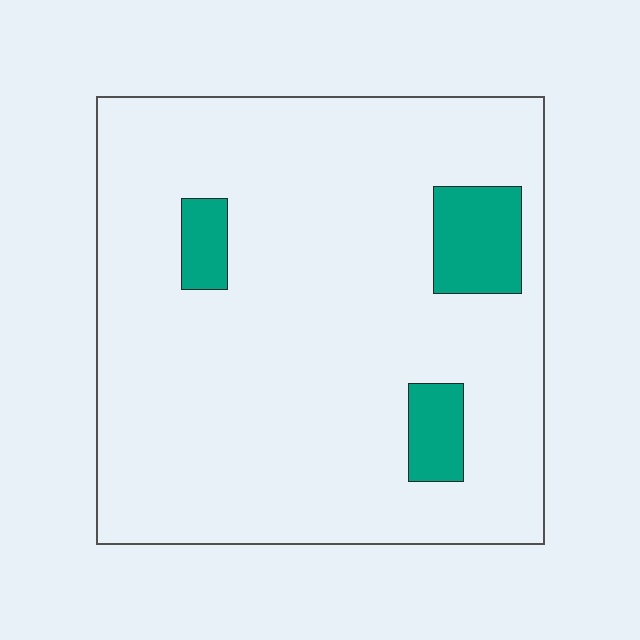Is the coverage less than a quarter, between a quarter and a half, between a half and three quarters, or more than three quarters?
Less than a quarter.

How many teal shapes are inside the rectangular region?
3.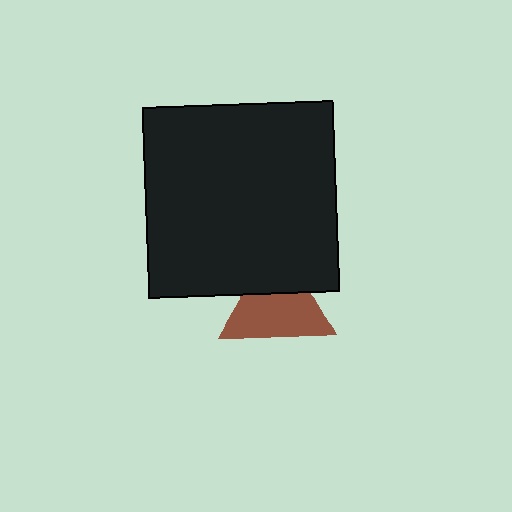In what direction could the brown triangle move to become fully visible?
The brown triangle could move down. That would shift it out from behind the black square entirely.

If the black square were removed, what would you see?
You would see the complete brown triangle.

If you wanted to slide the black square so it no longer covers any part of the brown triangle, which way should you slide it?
Slide it up — that is the most direct way to separate the two shapes.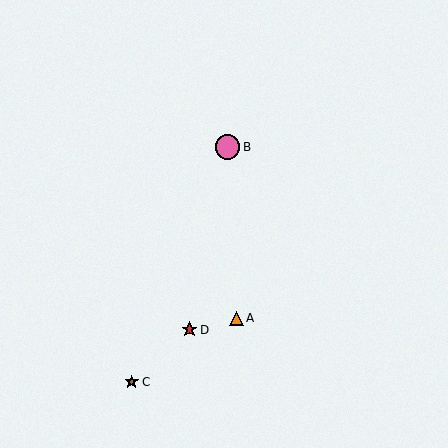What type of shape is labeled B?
Shape B is a pink circle.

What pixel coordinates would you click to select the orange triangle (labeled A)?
Click at (236, 318) to select the orange triangle A.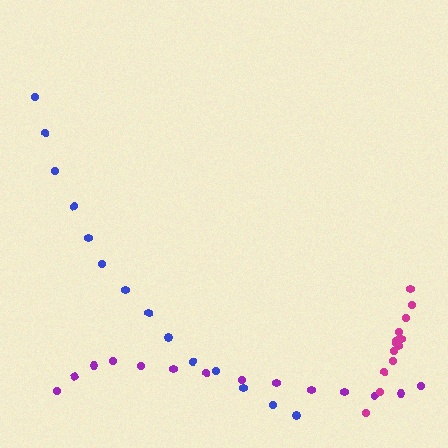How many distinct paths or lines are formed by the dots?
There are 3 distinct paths.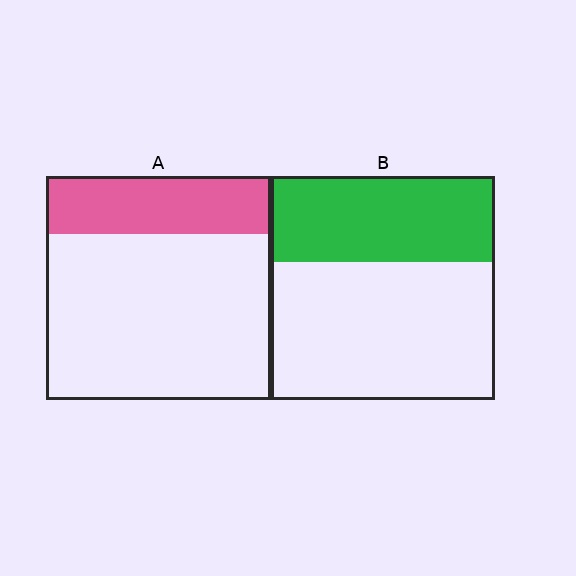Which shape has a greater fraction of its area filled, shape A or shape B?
Shape B.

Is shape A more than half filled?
No.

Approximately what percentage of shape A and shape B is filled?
A is approximately 25% and B is approximately 40%.